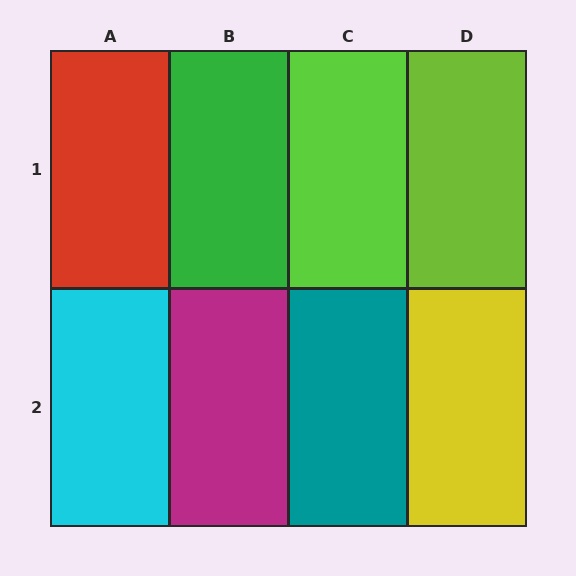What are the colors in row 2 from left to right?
Cyan, magenta, teal, yellow.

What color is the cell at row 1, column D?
Lime.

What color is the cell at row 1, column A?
Red.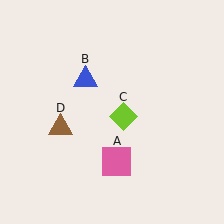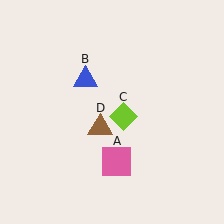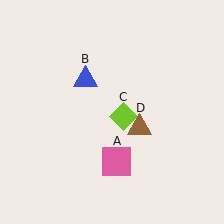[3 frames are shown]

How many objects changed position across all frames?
1 object changed position: brown triangle (object D).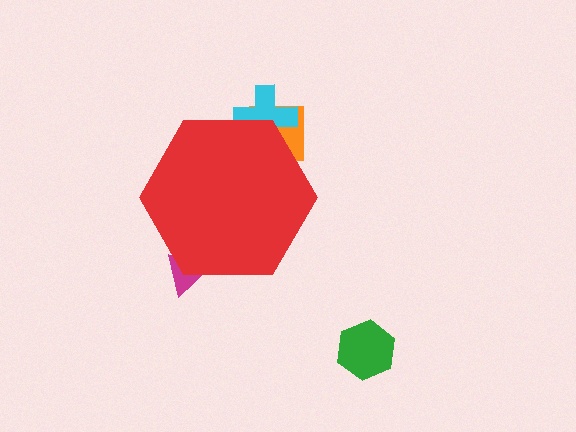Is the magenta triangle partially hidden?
Yes, the magenta triangle is partially hidden behind the red hexagon.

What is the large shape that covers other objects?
A red hexagon.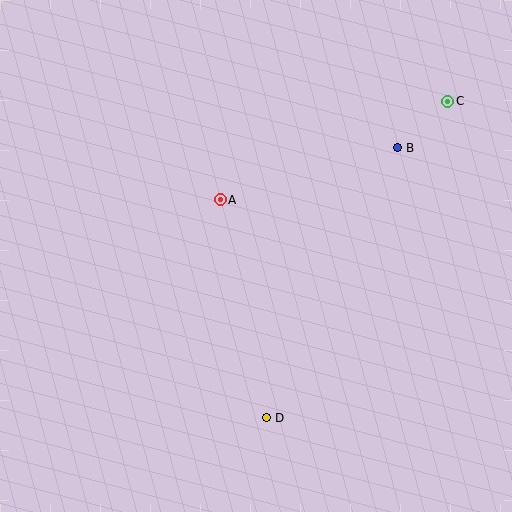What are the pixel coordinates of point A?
Point A is at (220, 200).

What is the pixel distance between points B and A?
The distance between B and A is 185 pixels.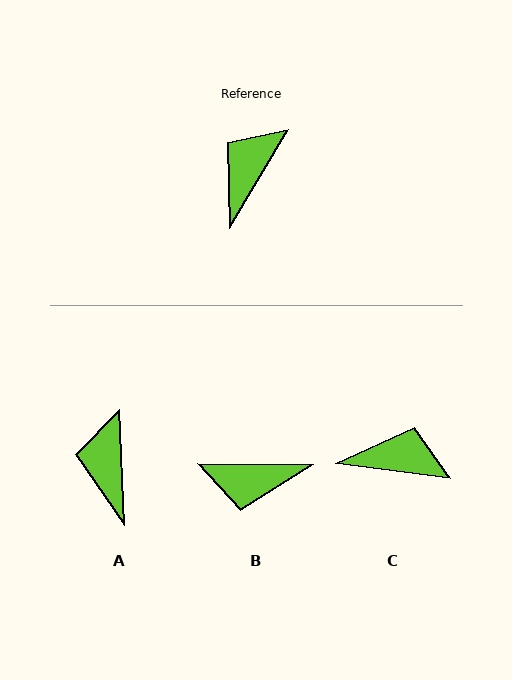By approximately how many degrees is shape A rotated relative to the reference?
Approximately 34 degrees counter-clockwise.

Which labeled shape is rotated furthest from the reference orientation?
B, about 120 degrees away.